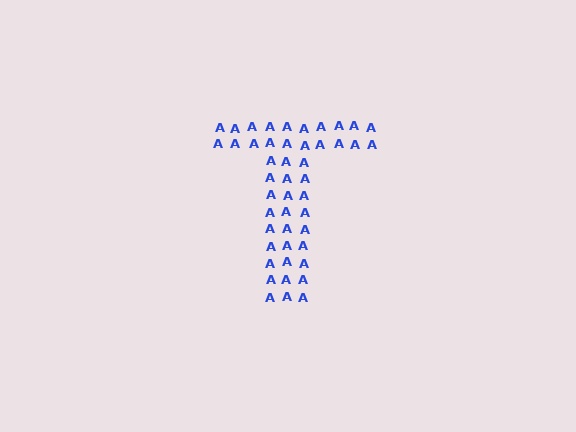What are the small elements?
The small elements are letter A's.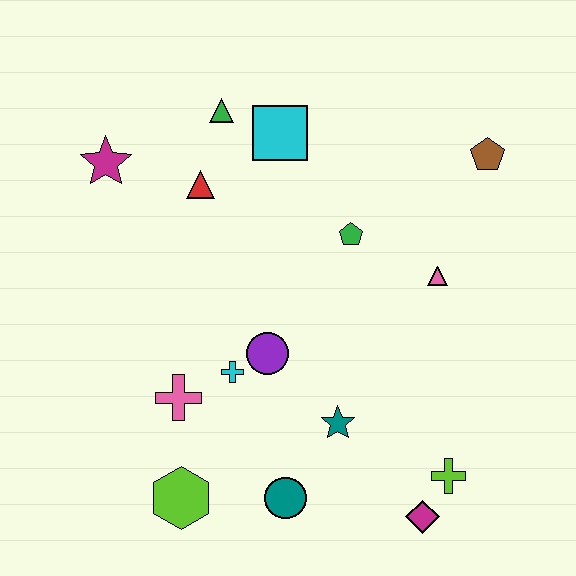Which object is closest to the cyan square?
The green triangle is closest to the cyan square.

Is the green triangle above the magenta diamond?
Yes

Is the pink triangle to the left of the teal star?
No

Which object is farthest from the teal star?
The magenta star is farthest from the teal star.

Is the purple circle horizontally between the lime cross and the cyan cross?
Yes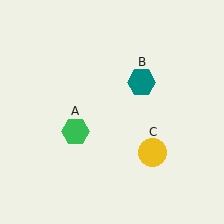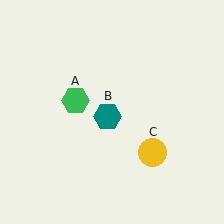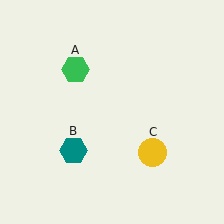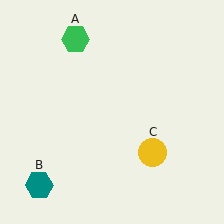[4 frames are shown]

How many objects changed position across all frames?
2 objects changed position: green hexagon (object A), teal hexagon (object B).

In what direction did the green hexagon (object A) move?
The green hexagon (object A) moved up.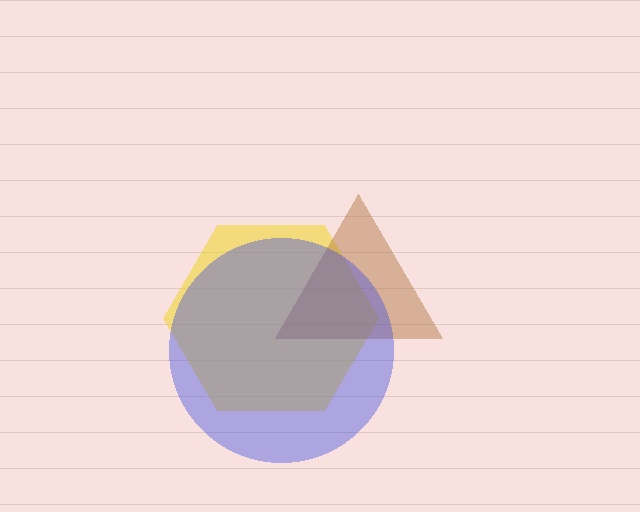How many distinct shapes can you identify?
There are 3 distinct shapes: a yellow hexagon, a brown triangle, a blue circle.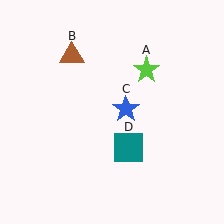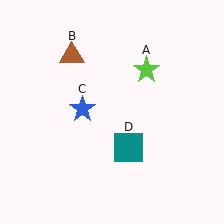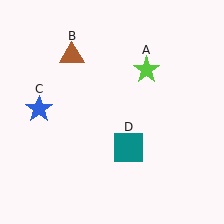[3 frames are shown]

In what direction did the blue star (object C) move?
The blue star (object C) moved left.